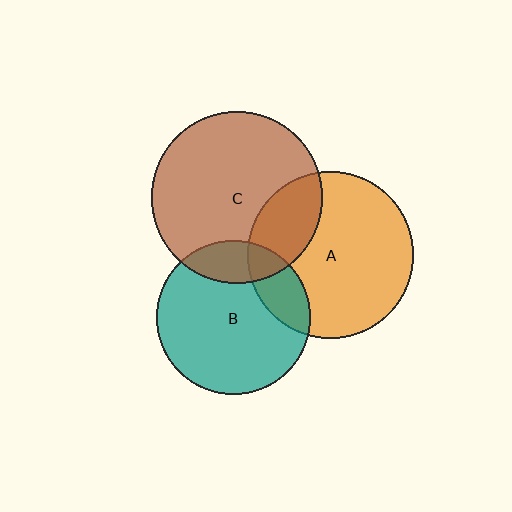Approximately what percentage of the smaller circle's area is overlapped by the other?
Approximately 20%.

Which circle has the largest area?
Circle C (brown).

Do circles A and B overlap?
Yes.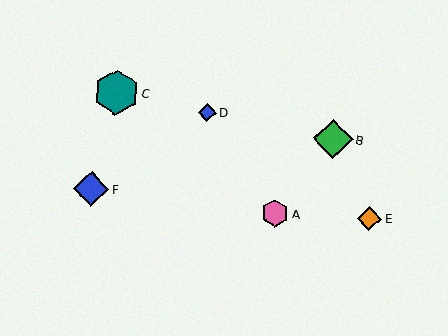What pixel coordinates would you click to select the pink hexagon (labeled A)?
Click at (275, 213) to select the pink hexagon A.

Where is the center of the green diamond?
The center of the green diamond is at (333, 139).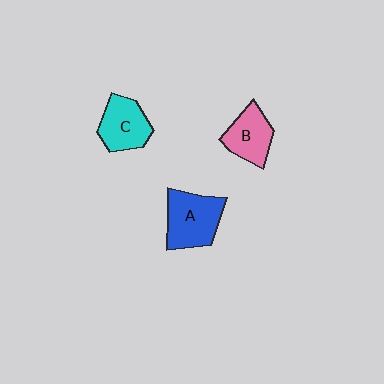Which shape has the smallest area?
Shape B (pink).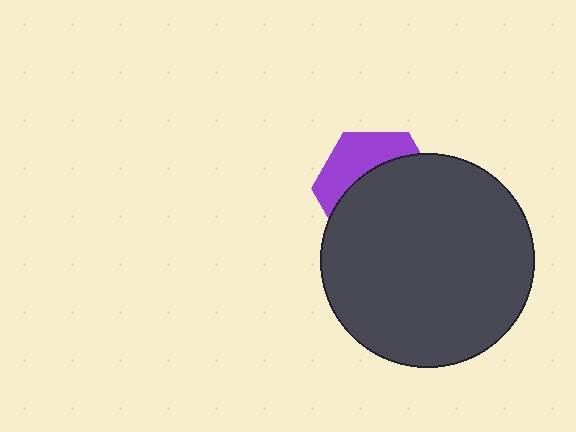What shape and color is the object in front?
The object in front is a dark gray circle.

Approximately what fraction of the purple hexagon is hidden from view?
Roughly 64% of the purple hexagon is hidden behind the dark gray circle.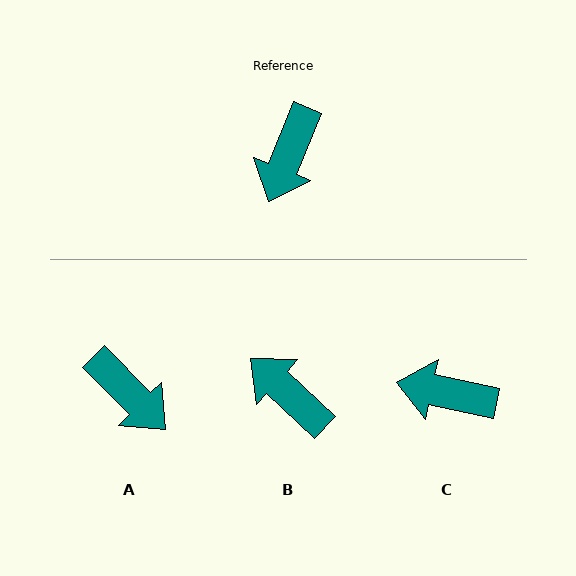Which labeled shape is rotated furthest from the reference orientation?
B, about 111 degrees away.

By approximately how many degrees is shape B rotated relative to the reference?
Approximately 111 degrees clockwise.